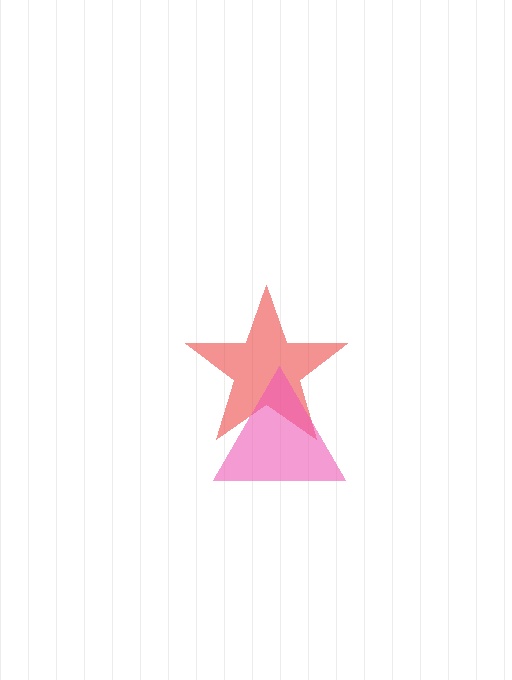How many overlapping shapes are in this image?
There are 2 overlapping shapes in the image.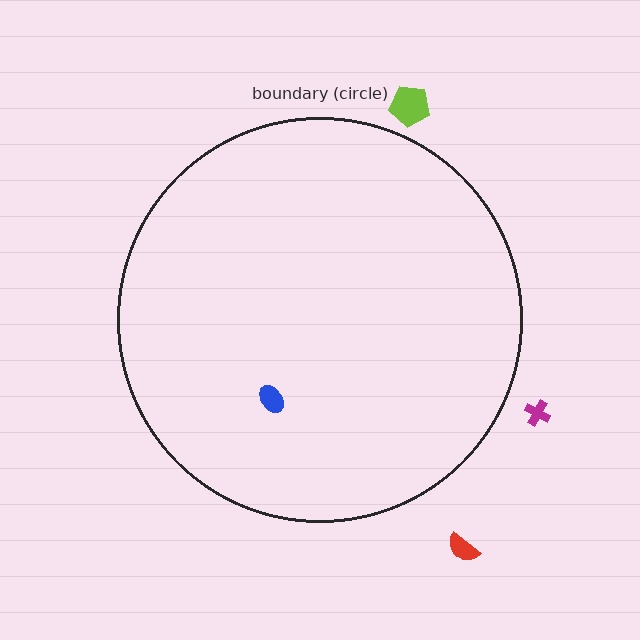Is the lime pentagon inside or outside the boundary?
Outside.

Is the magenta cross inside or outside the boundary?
Outside.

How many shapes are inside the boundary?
1 inside, 3 outside.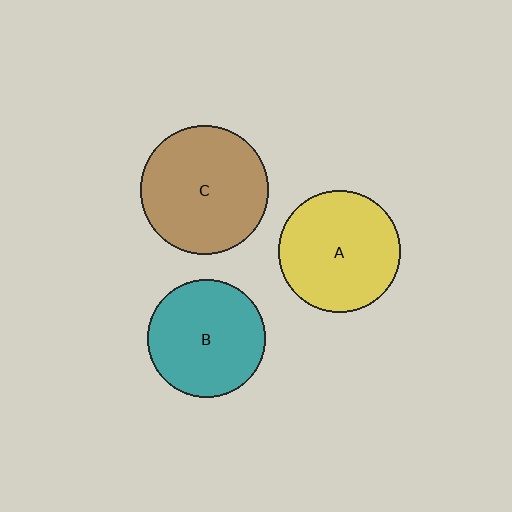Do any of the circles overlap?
No, none of the circles overlap.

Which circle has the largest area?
Circle C (brown).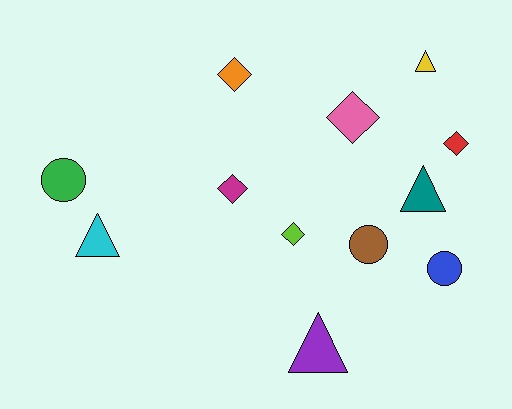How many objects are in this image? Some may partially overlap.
There are 12 objects.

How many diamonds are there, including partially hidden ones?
There are 5 diamonds.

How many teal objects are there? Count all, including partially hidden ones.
There is 1 teal object.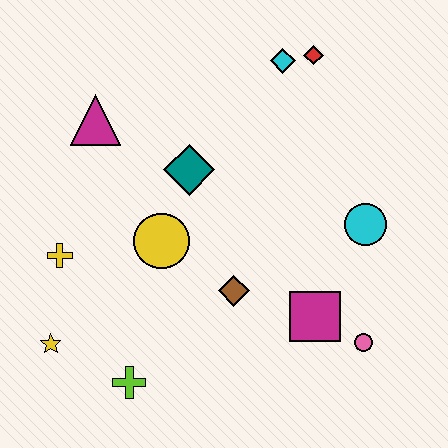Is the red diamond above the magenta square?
Yes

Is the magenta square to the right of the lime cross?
Yes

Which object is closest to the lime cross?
The yellow star is closest to the lime cross.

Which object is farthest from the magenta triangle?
The pink circle is farthest from the magenta triangle.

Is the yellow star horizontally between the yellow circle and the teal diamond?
No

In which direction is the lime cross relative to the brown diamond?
The lime cross is to the left of the brown diamond.